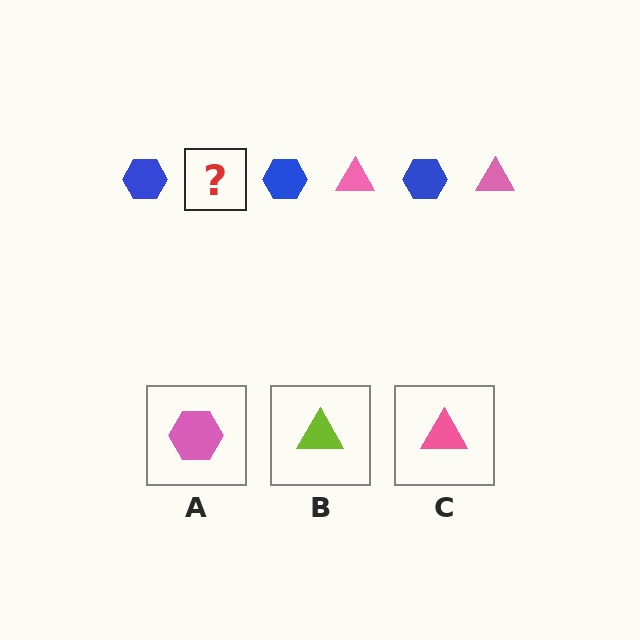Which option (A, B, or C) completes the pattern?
C.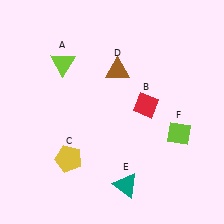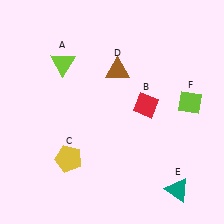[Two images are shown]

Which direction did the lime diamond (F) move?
The lime diamond (F) moved up.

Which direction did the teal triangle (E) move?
The teal triangle (E) moved right.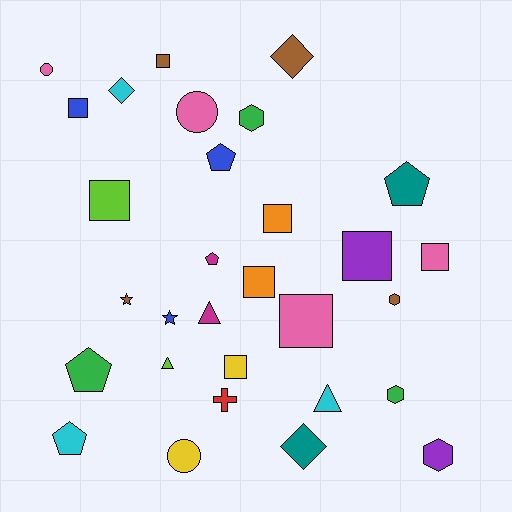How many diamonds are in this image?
There are 3 diamonds.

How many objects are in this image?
There are 30 objects.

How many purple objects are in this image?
There are 2 purple objects.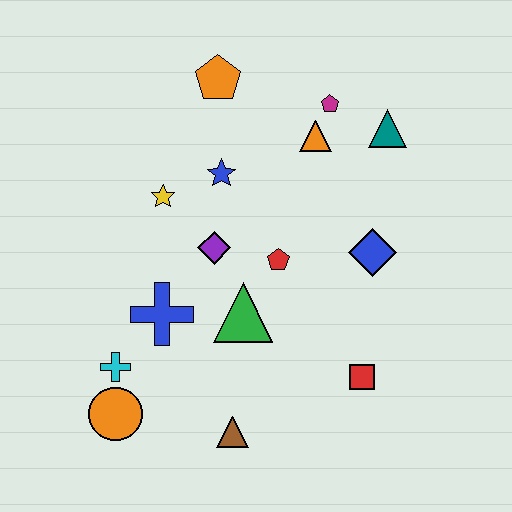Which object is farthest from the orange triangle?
The orange circle is farthest from the orange triangle.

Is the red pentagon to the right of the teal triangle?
No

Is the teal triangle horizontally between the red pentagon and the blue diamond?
No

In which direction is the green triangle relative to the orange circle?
The green triangle is to the right of the orange circle.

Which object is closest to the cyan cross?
The orange circle is closest to the cyan cross.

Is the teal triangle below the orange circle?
No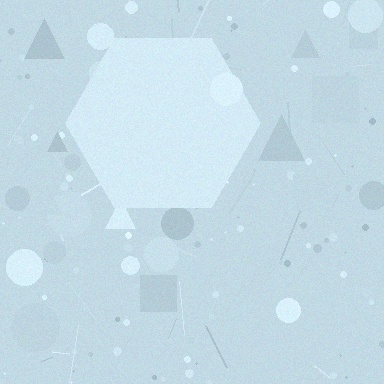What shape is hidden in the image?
A hexagon is hidden in the image.